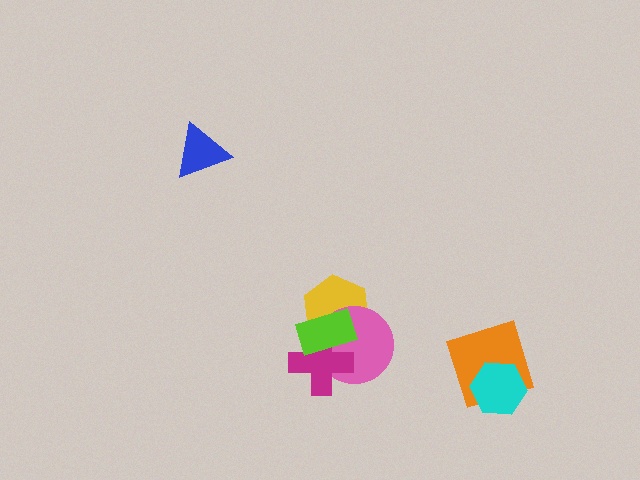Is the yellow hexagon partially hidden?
Yes, it is partially covered by another shape.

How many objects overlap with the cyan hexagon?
1 object overlaps with the cyan hexagon.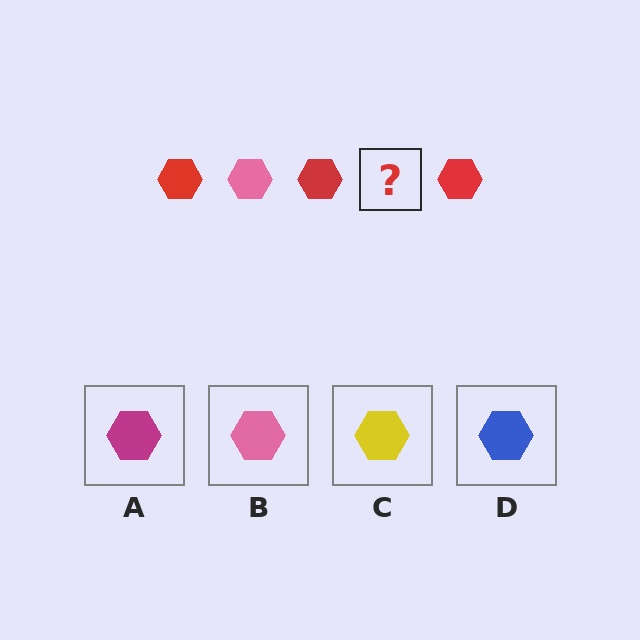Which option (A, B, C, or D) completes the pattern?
B.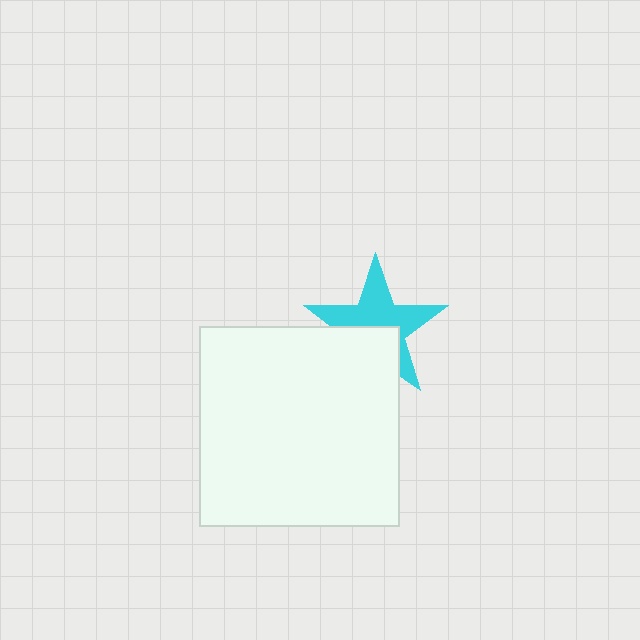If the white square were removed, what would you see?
You would see the complete cyan star.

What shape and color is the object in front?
The object in front is a white square.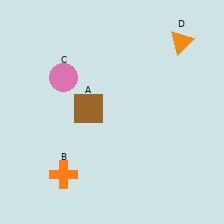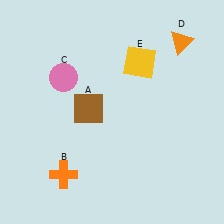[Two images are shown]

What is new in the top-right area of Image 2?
A yellow square (E) was added in the top-right area of Image 2.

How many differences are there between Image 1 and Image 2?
There is 1 difference between the two images.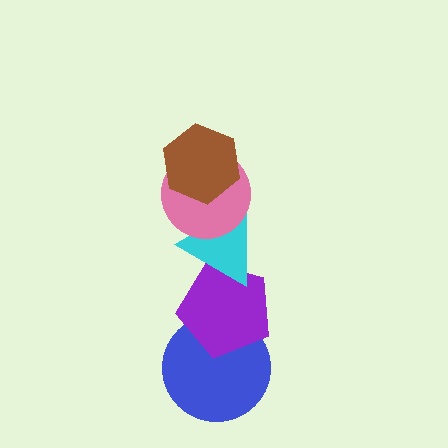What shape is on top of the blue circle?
The purple pentagon is on top of the blue circle.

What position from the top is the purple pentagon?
The purple pentagon is 4th from the top.